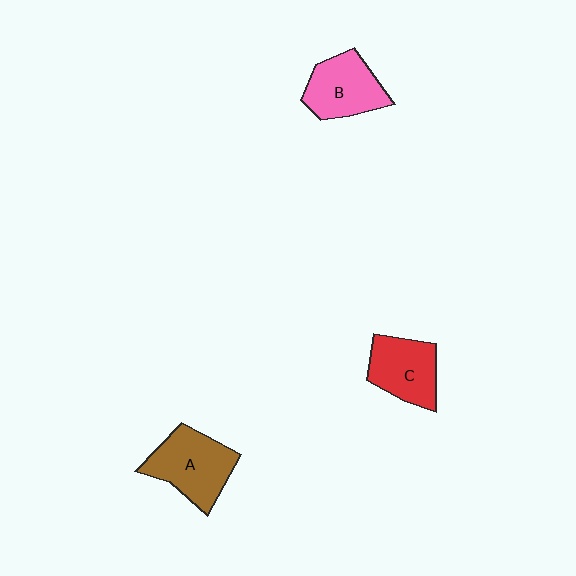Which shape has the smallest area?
Shape C (red).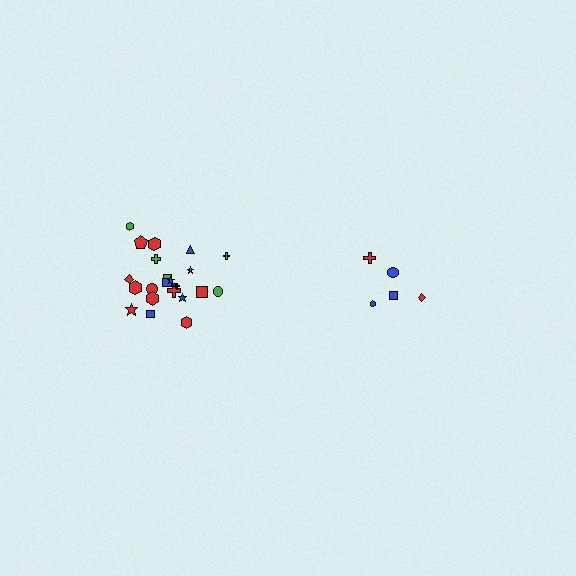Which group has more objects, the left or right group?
The left group.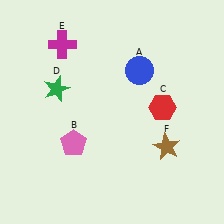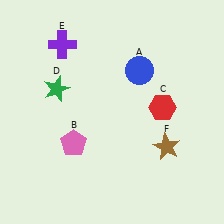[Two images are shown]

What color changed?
The cross (E) changed from magenta in Image 1 to purple in Image 2.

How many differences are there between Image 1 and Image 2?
There is 1 difference between the two images.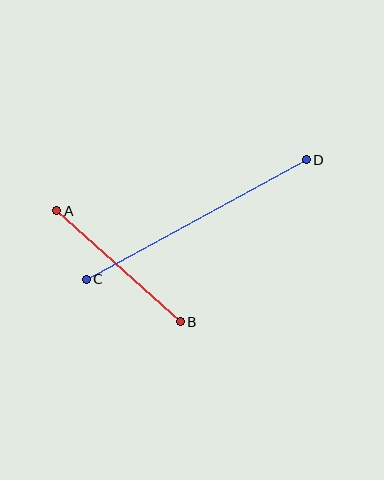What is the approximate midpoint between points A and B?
The midpoint is at approximately (118, 266) pixels.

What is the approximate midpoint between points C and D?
The midpoint is at approximately (196, 219) pixels.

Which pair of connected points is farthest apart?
Points C and D are farthest apart.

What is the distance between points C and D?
The distance is approximately 250 pixels.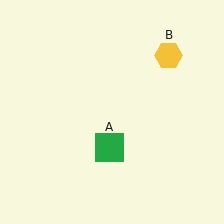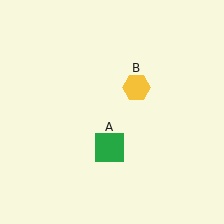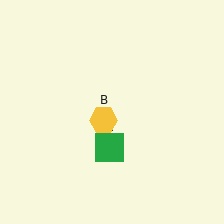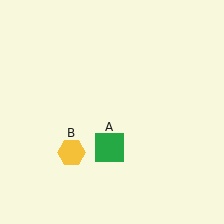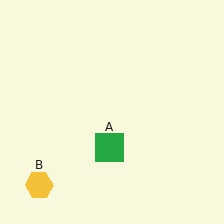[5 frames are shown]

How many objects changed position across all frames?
1 object changed position: yellow hexagon (object B).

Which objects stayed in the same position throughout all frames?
Green square (object A) remained stationary.